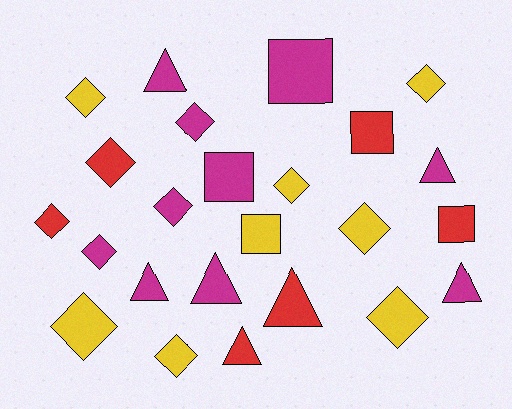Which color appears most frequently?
Magenta, with 10 objects.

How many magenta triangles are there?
There are 5 magenta triangles.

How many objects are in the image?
There are 24 objects.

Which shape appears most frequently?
Diamond, with 12 objects.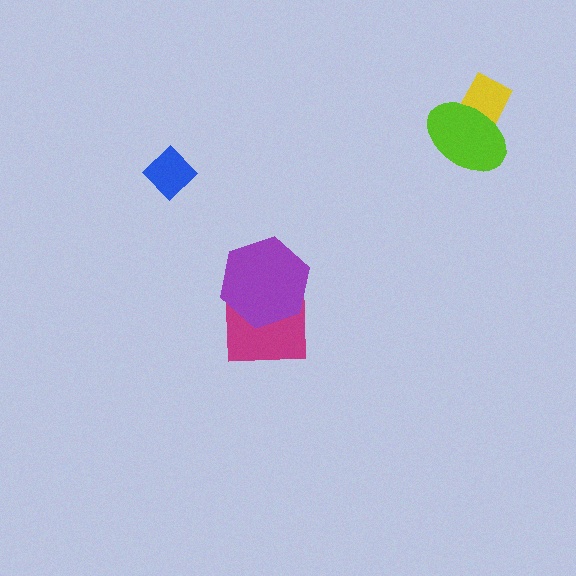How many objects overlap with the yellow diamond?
1 object overlaps with the yellow diamond.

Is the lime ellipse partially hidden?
No, no other shape covers it.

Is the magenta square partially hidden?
Yes, it is partially covered by another shape.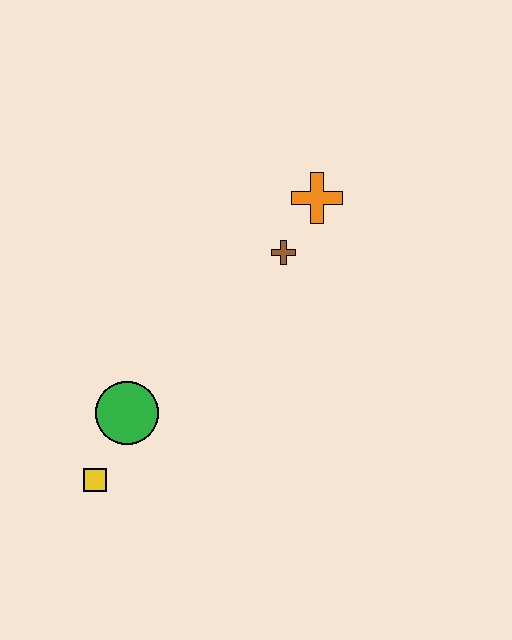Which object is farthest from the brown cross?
The yellow square is farthest from the brown cross.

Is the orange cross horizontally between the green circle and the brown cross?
No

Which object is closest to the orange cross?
The brown cross is closest to the orange cross.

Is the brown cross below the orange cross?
Yes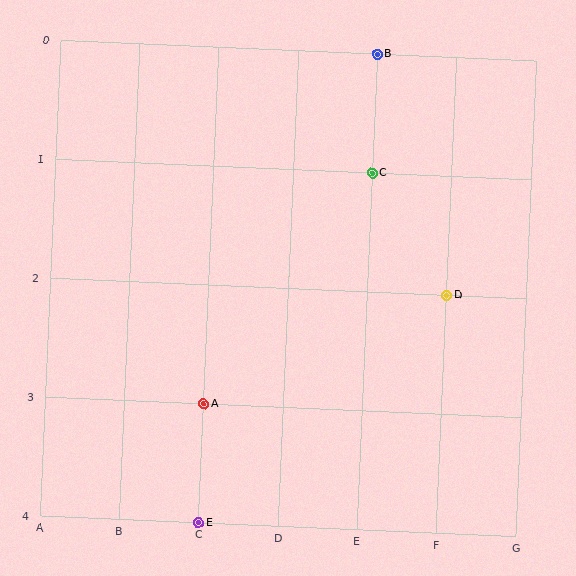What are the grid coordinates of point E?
Point E is at grid coordinates (C, 4).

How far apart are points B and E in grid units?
Points B and E are 2 columns and 4 rows apart (about 4.5 grid units diagonally).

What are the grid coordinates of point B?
Point B is at grid coordinates (E, 0).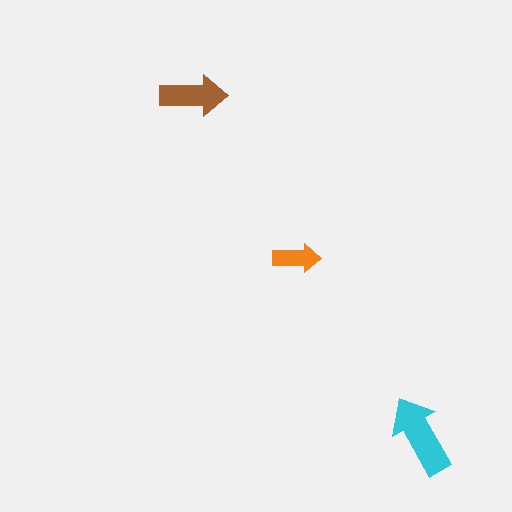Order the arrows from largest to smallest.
the cyan one, the brown one, the orange one.